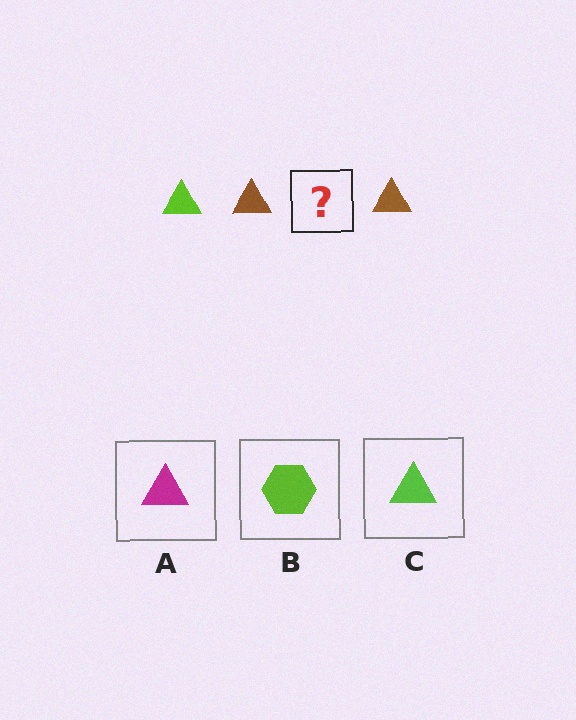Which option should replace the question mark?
Option C.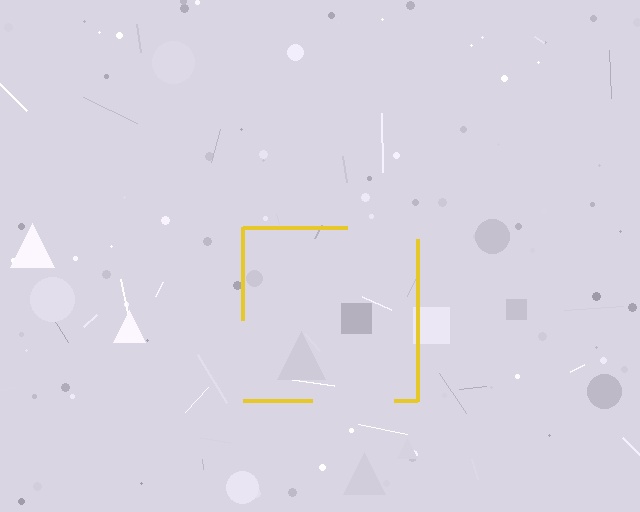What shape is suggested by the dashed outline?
The dashed outline suggests a square.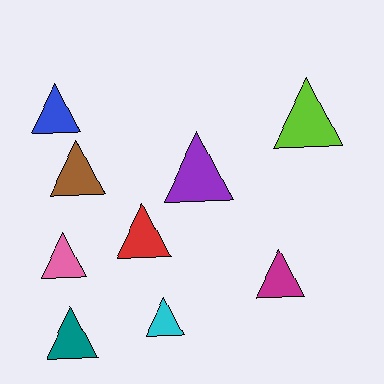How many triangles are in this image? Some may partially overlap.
There are 9 triangles.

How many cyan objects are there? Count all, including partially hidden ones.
There is 1 cyan object.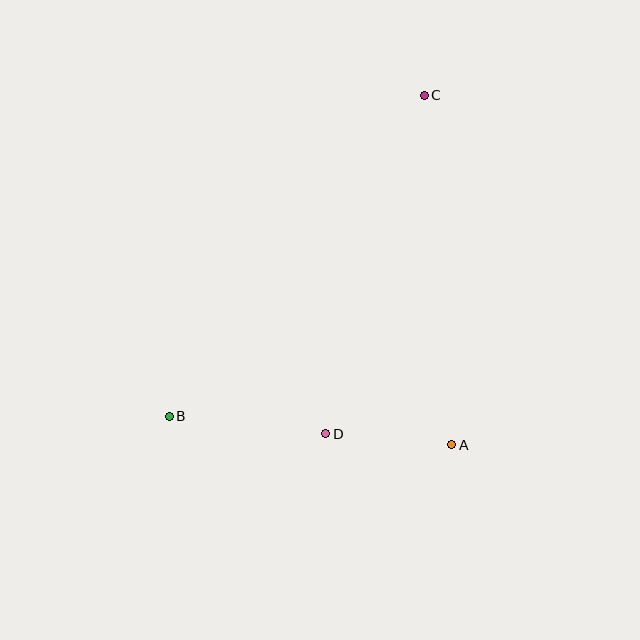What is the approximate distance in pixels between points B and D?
The distance between B and D is approximately 157 pixels.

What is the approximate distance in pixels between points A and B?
The distance between A and B is approximately 284 pixels.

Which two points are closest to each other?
Points A and D are closest to each other.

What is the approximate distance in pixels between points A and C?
The distance between A and C is approximately 350 pixels.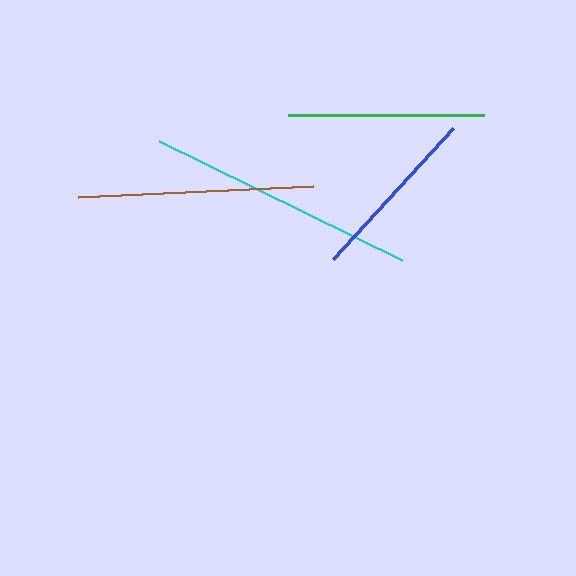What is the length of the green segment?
The green segment is approximately 196 pixels long.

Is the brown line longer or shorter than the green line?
The brown line is longer than the green line.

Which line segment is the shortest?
The blue line is the shortest at approximately 177 pixels.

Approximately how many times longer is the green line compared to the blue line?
The green line is approximately 1.1 times the length of the blue line.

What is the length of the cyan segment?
The cyan segment is approximately 270 pixels long.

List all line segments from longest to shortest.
From longest to shortest: cyan, brown, green, blue.